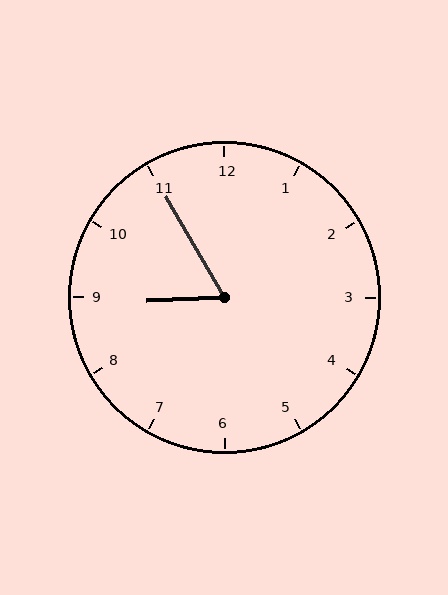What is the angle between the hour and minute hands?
Approximately 62 degrees.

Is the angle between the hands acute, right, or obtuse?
It is acute.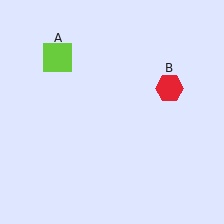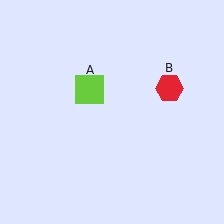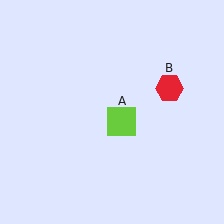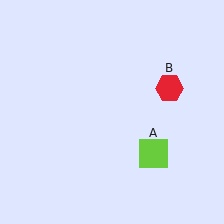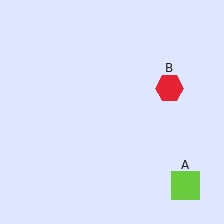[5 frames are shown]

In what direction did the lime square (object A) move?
The lime square (object A) moved down and to the right.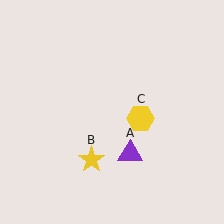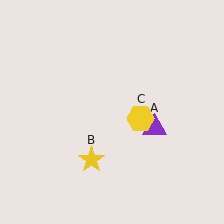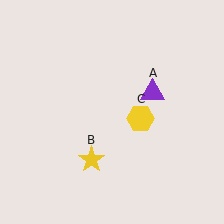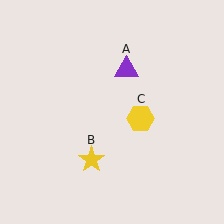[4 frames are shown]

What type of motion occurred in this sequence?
The purple triangle (object A) rotated counterclockwise around the center of the scene.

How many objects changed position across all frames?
1 object changed position: purple triangle (object A).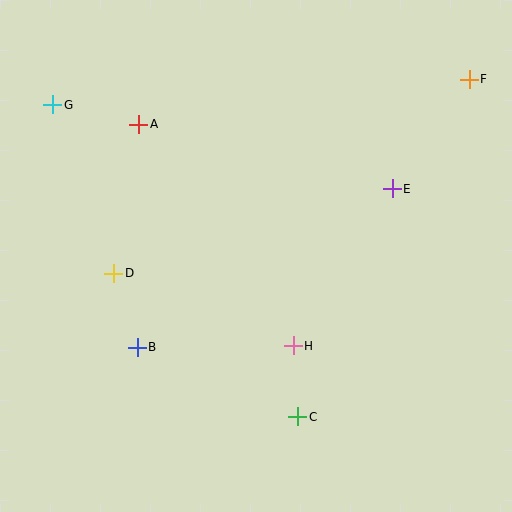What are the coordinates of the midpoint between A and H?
The midpoint between A and H is at (216, 235).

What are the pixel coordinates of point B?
Point B is at (137, 347).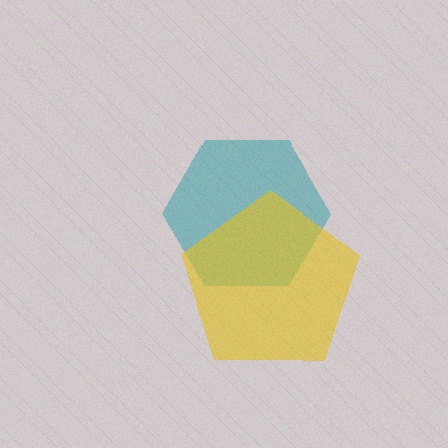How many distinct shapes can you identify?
There are 2 distinct shapes: a teal hexagon, a yellow pentagon.